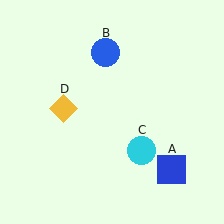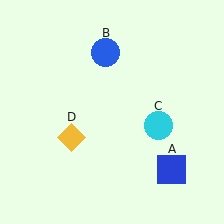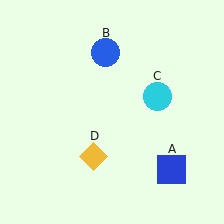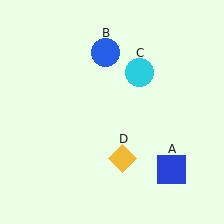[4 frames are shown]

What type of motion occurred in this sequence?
The cyan circle (object C), yellow diamond (object D) rotated counterclockwise around the center of the scene.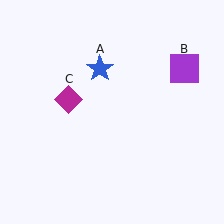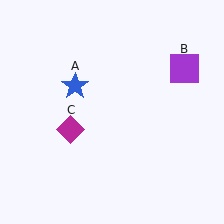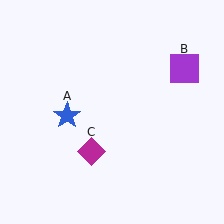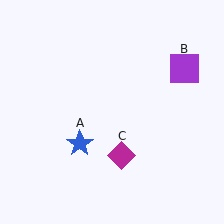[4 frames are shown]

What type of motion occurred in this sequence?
The blue star (object A), magenta diamond (object C) rotated counterclockwise around the center of the scene.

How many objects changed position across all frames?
2 objects changed position: blue star (object A), magenta diamond (object C).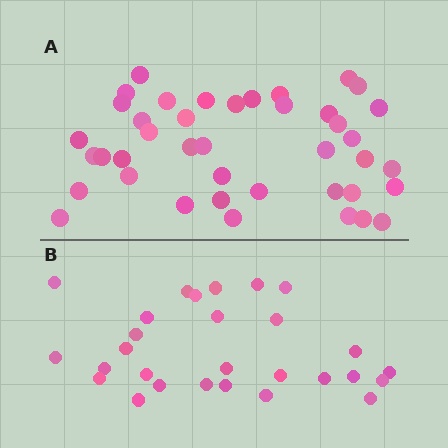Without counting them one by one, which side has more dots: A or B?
Region A (the top region) has more dots.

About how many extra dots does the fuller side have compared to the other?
Region A has approximately 15 more dots than region B.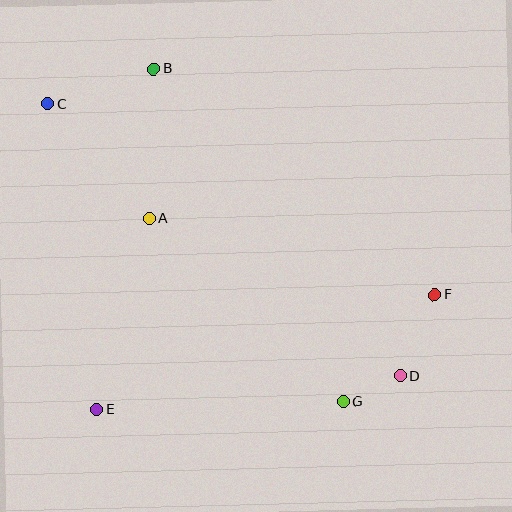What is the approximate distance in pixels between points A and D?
The distance between A and D is approximately 296 pixels.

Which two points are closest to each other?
Points D and G are closest to each other.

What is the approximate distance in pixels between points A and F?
The distance between A and F is approximately 295 pixels.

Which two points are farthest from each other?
Points C and D are farthest from each other.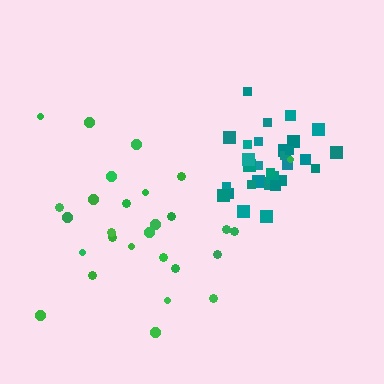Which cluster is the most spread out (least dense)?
Green.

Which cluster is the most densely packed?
Teal.